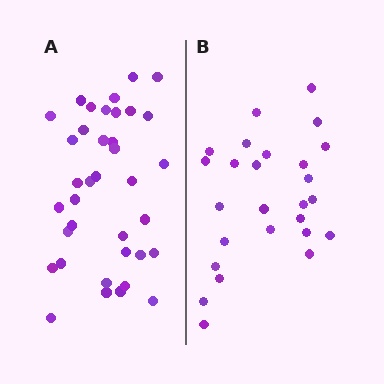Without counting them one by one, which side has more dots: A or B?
Region A (the left region) has more dots.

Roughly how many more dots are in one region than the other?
Region A has roughly 12 or so more dots than region B.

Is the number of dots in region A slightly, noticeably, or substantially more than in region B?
Region A has noticeably more, but not dramatically so. The ratio is roughly 1.4 to 1.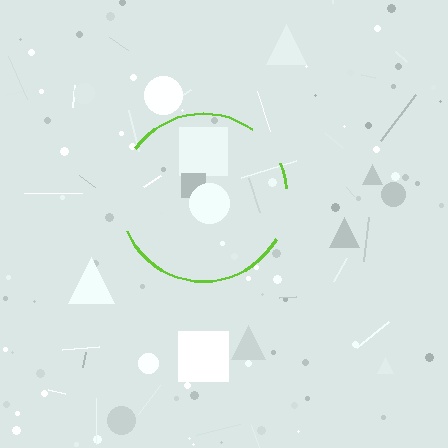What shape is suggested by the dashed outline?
The dashed outline suggests a circle.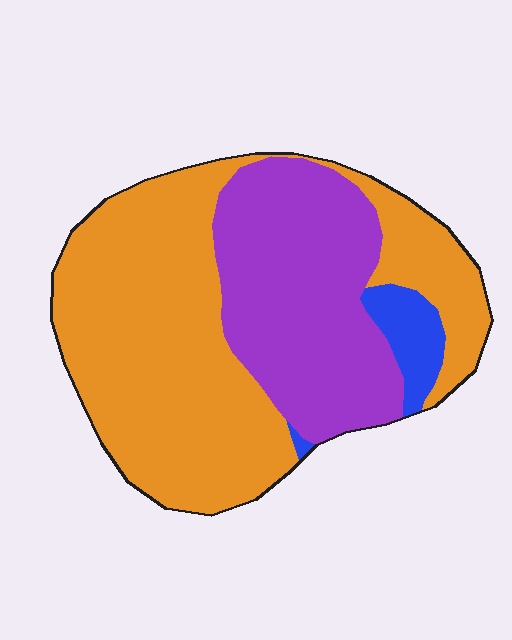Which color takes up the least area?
Blue, at roughly 5%.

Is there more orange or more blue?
Orange.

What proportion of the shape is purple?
Purple takes up about one third (1/3) of the shape.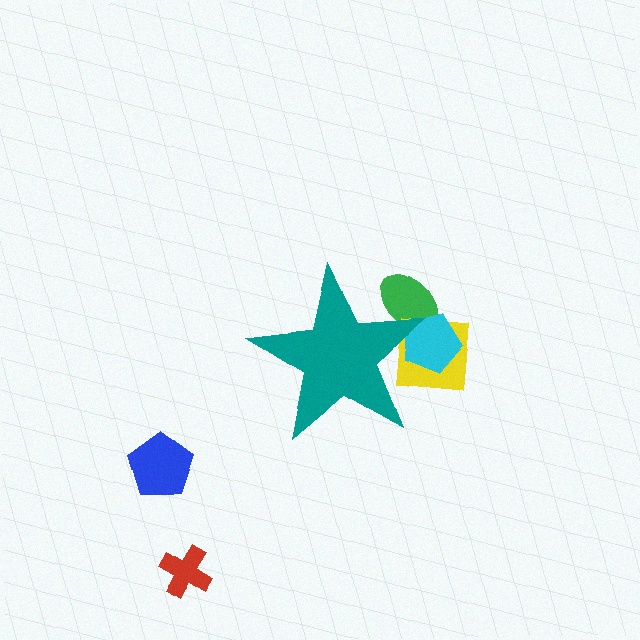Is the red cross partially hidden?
No, the red cross is fully visible.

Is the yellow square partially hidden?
Yes, the yellow square is partially hidden behind the teal star.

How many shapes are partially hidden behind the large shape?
3 shapes are partially hidden.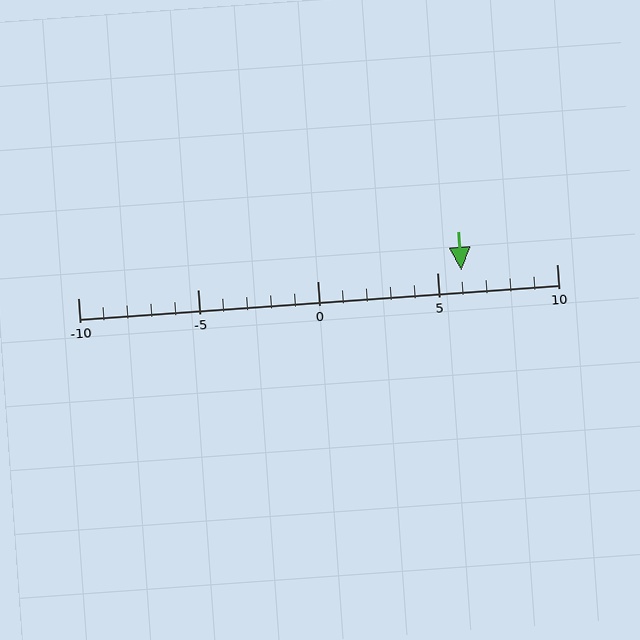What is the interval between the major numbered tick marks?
The major tick marks are spaced 5 units apart.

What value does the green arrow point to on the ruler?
The green arrow points to approximately 6.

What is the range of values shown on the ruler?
The ruler shows values from -10 to 10.